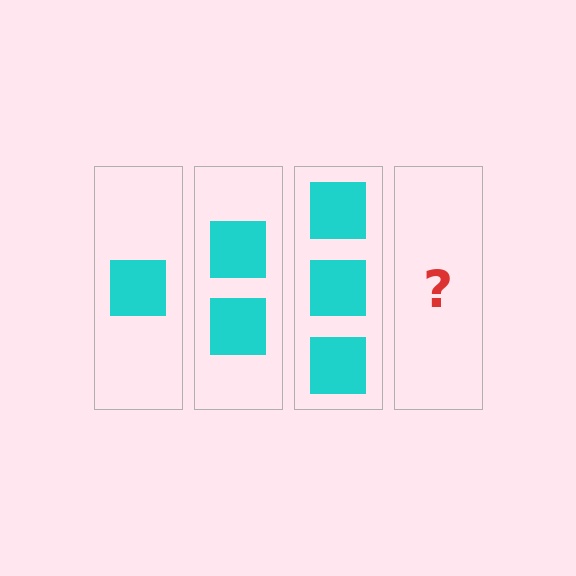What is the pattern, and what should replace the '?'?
The pattern is that each step adds one more square. The '?' should be 4 squares.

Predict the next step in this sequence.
The next step is 4 squares.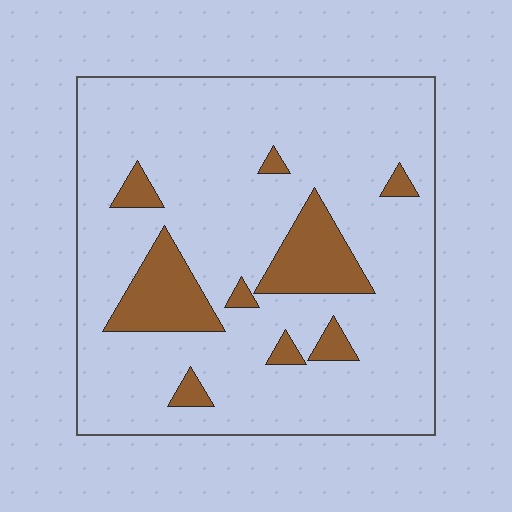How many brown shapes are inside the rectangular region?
9.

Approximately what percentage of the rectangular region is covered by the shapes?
Approximately 15%.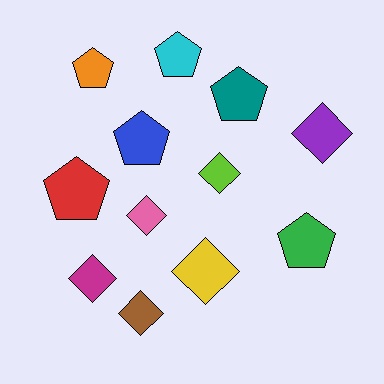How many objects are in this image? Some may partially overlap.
There are 12 objects.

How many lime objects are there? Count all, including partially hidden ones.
There is 1 lime object.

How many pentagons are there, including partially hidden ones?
There are 6 pentagons.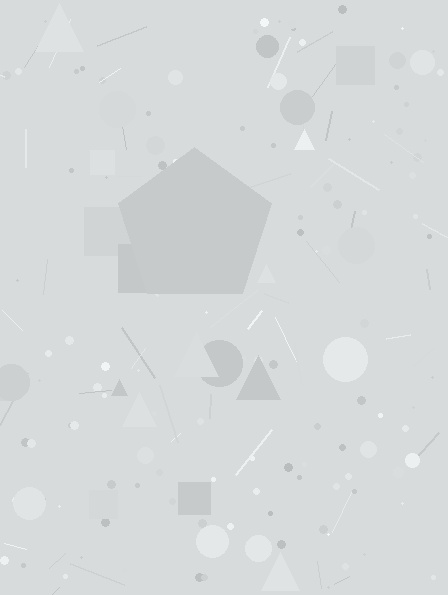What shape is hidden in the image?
A pentagon is hidden in the image.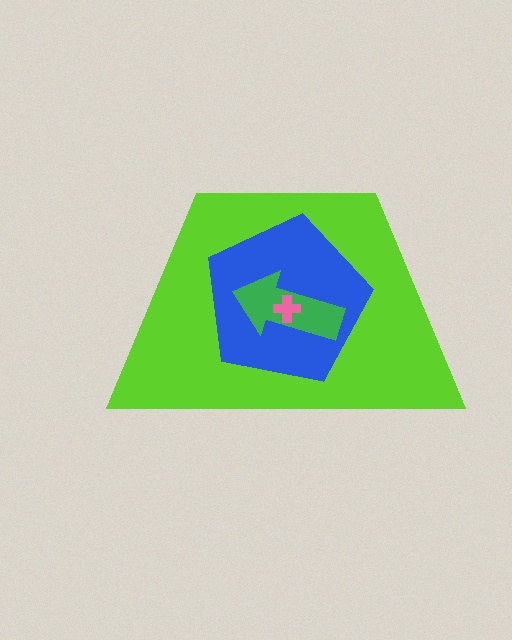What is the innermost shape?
The pink cross.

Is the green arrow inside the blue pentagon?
Yes.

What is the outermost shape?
The lime trapezoid.